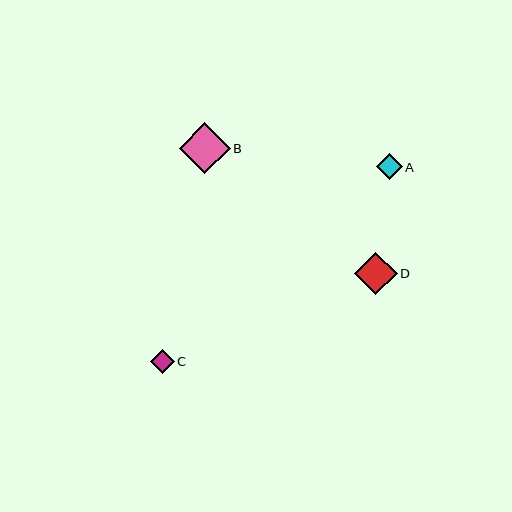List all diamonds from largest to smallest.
From largest to smallest: B, D, A, C.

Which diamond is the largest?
Diamond B is the largest with a size of approximately 51 pixels.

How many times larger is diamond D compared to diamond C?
Diamond D is approximately 1.8 times the size of diamond C.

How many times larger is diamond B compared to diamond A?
Diamond B is approximately 2.0 times the size of diamond A.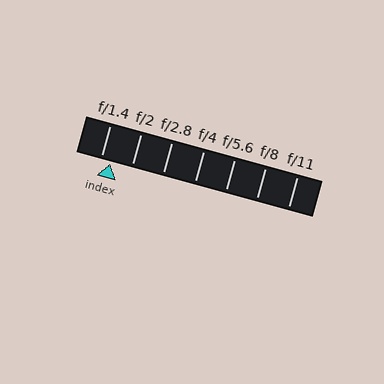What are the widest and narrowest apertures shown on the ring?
The widest aperture shown is f/1.4 and the narrowest is f/11.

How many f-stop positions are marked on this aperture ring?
There are 7 f-stop positions marked.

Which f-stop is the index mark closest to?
The index mark is closest to f/1.4.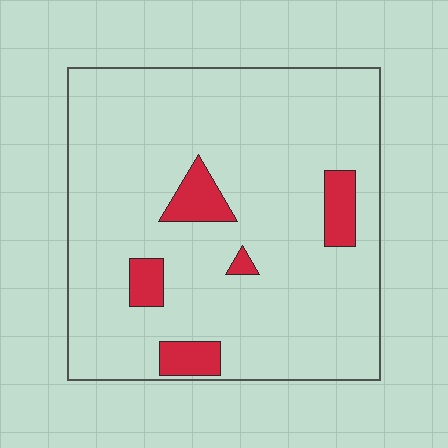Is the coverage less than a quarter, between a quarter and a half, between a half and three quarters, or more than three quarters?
Less than a quarter.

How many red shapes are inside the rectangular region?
5.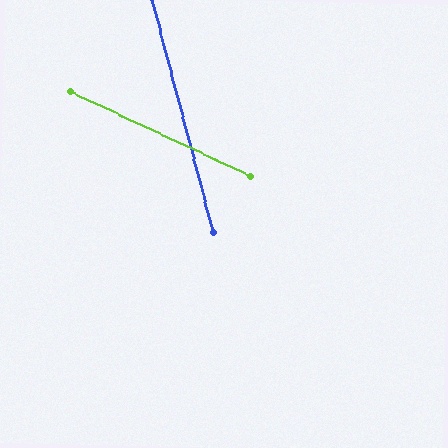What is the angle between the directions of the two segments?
Approximately 50 degrees.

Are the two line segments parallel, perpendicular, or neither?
Neither parallel nor perpendicular — they differ by about 50°.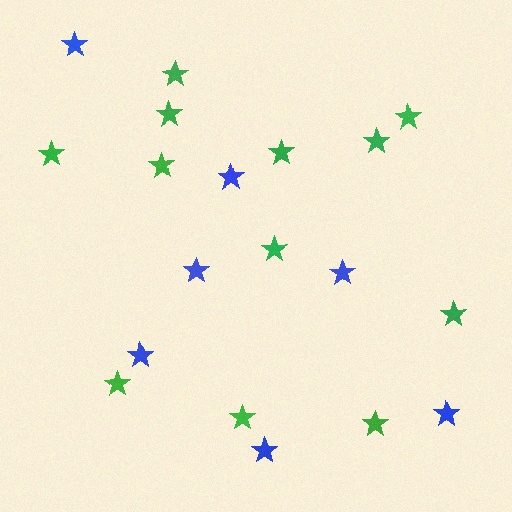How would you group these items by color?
There are 2 groups: one group of green stars (12) and one group of blue stars (7).